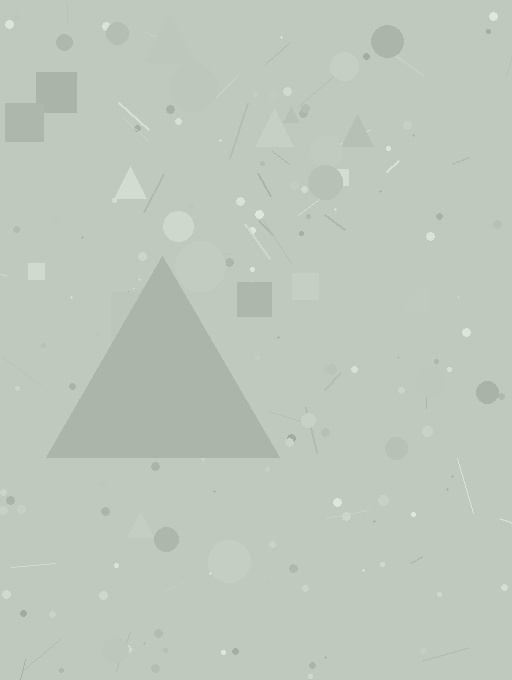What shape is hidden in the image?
A triangle is hidden in the image.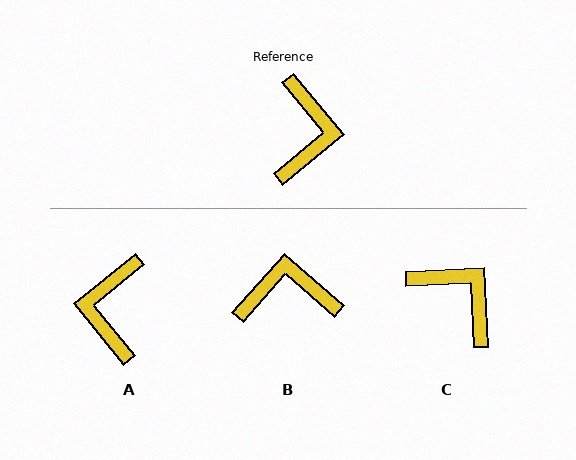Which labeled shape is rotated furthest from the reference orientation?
A, about 179 degrees away.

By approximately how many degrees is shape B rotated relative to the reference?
Approximately 99 degrees counter-clockwise.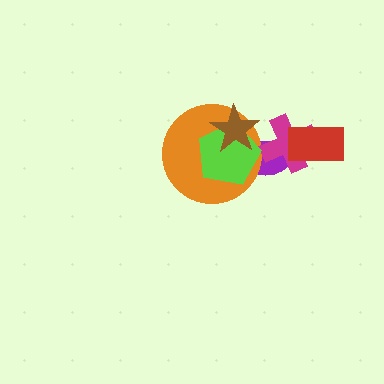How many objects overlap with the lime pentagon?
3 objects overlap with the lime pentagon.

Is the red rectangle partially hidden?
No, no other shape covers it.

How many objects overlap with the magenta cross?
2 objects overlap with the magenta cross.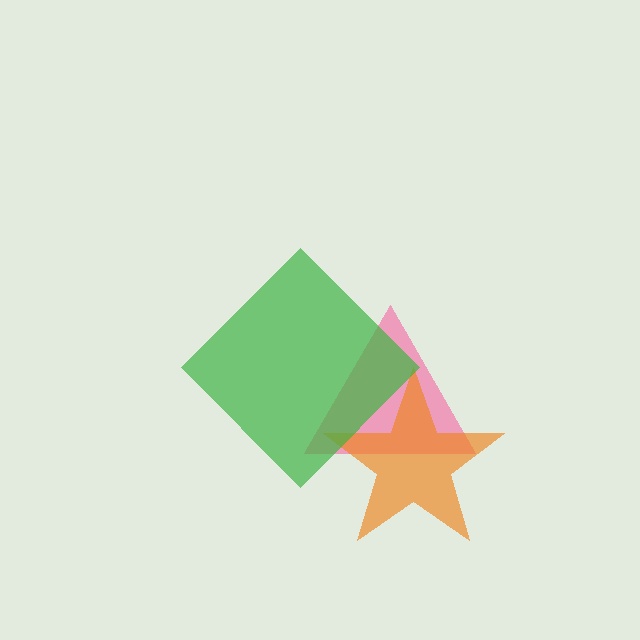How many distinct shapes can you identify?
There are 3 distinct shapes: a pink triangle, an orange star, a green diamond.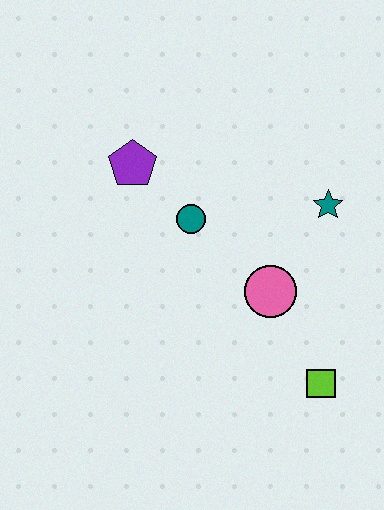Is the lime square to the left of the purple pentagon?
No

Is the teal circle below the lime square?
No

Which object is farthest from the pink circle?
The purple pentagon is farthest from the pink circle.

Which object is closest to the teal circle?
The purple pentagon is closest to the teal circle.